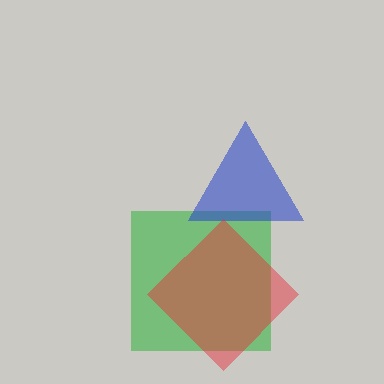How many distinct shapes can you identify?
There are 3 distinct shapes: a green square, a blue triangle, a red diamond.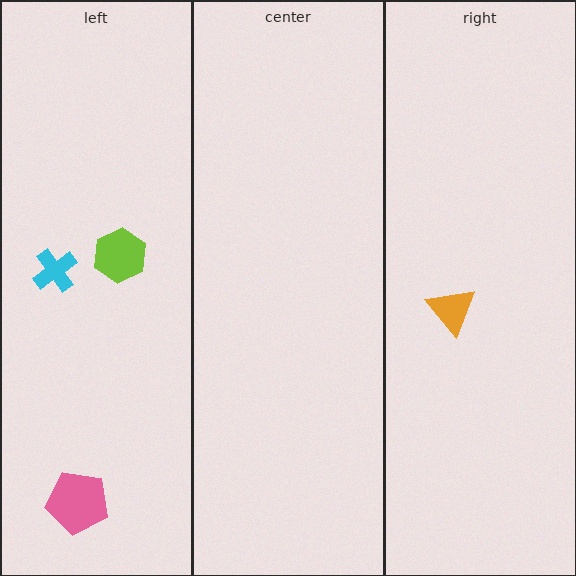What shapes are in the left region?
The pink pentagon, the cyan cross, the lime hexagon.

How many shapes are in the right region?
1.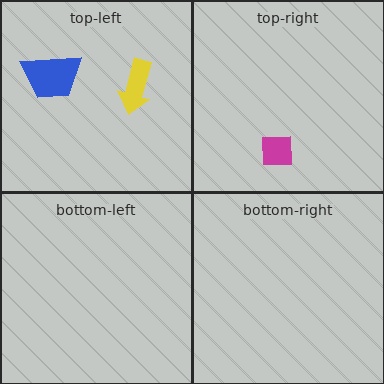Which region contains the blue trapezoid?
The top-left region.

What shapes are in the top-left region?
The blue trapezoid, the yellow arrow.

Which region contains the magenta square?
The top-right region.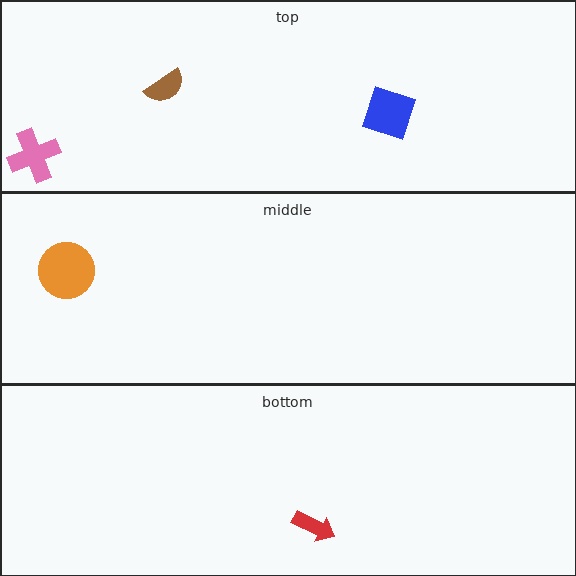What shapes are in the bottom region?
The red arrow.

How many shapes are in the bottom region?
1.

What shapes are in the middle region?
The orange circle.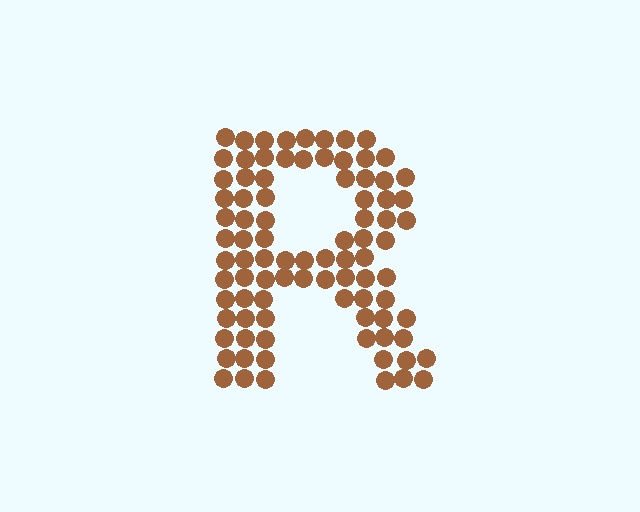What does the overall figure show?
The overall figure shows the letter R.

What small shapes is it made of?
It is made of small circles.